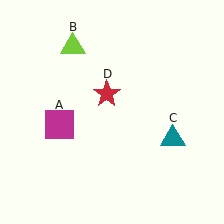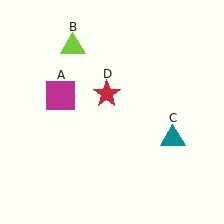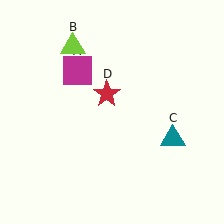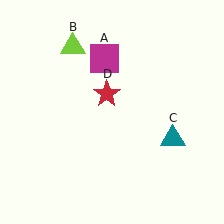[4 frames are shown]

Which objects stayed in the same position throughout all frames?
Lime triangle (object B) and teal triangle (object C) and red star (object D) remained stationary.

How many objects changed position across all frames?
1 object changed position: magenta square (object A).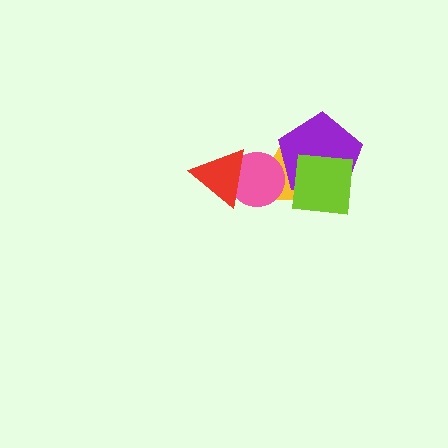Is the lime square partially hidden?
No, no other shape covers it.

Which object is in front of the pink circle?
The red triangle is in front of the pink circle.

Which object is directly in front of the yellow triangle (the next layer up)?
The purple pentagon is directly in front of the yellow triangle.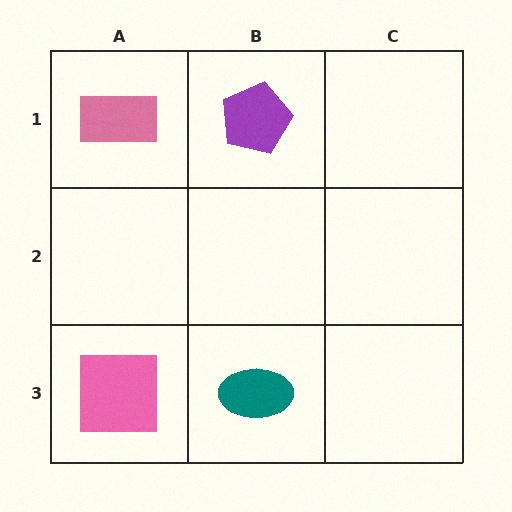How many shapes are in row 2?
0 shapes.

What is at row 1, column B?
A purple pentagon.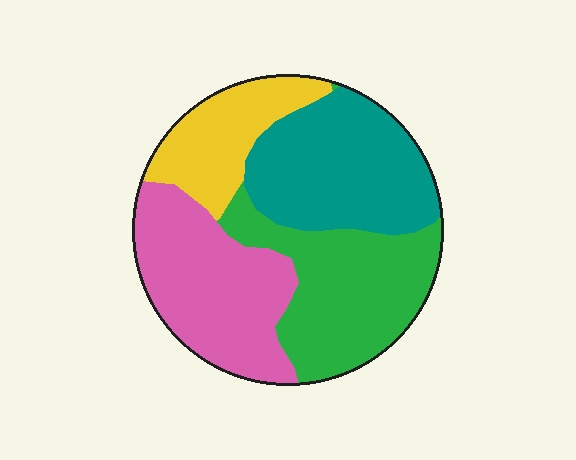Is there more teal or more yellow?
Teal.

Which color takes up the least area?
Yellow, at roughly 15%.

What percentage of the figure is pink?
Pink covers around 30% of the figure.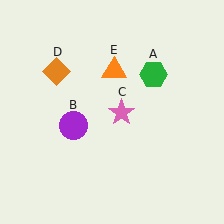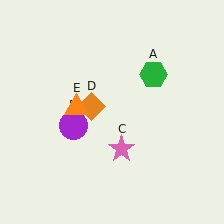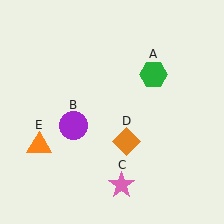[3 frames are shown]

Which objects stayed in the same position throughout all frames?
Green hexagon (object A) and purple circle (object B) remained stationary.